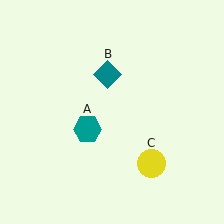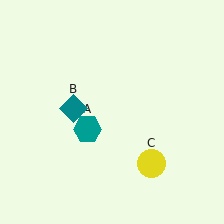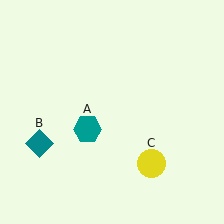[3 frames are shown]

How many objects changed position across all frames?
1 object changed position: teal diamond (object B).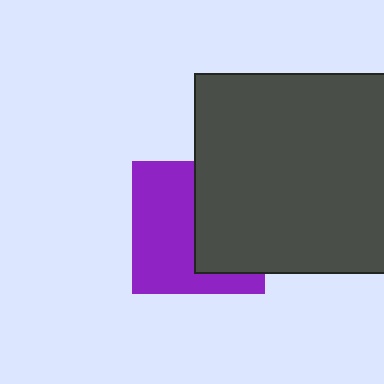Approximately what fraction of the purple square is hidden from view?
Roughly 46% of the purple square is hidden behind the dark gray square.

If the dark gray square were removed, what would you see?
You would see the complete purple square.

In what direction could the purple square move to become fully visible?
The purple square could move left. That would shift it out from behind the dark gray square entirely.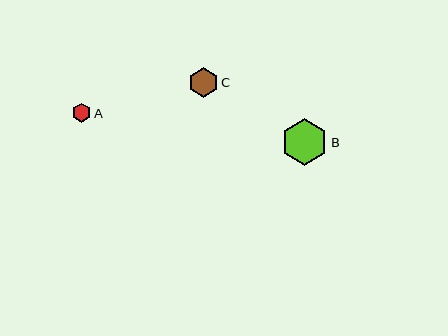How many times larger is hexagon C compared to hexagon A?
Hexagon C is approximately 1.6 times the size of hexagon A.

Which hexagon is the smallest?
Hexagon A is the smallest with a size of approximately 19 pixels.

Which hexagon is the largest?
Hexagon B is the largest with a size of approximately 47 pixels.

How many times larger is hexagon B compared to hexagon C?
Hexagon B is approximately 1.6 times the size of hexagon C.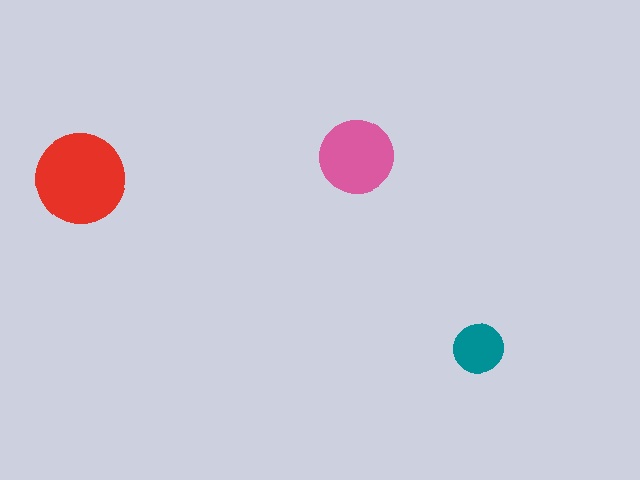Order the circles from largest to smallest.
the red one, the pink one, the teal one.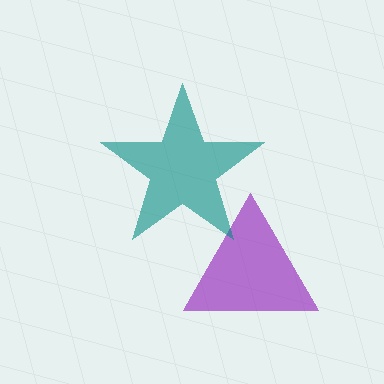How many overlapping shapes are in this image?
There are 2 overlapping shapes in the image.